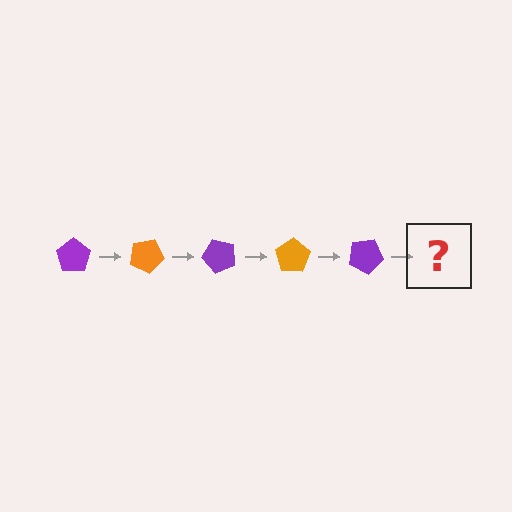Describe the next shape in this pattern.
It should be an orange pentagon, rotated 125 degrees from the start.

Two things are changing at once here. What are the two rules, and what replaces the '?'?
The two rules are that it rotates 25 degrees each step and the color cycles through purple and orange. The '?' should be an orange pentagon, rotated 125 degrees from the start.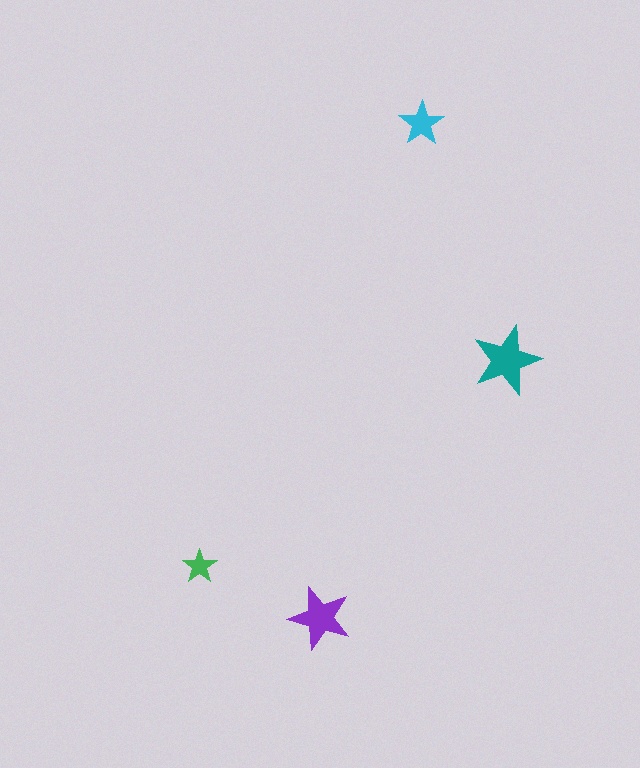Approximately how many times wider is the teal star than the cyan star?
About 1.5 times wider.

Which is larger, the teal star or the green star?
The teal one.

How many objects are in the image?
There are 4 objects in the image.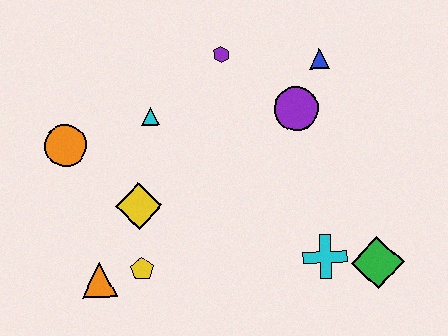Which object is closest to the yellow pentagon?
The orange triangle is closest to the yellow pentagon.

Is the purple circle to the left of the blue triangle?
Yes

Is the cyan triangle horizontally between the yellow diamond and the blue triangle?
Yes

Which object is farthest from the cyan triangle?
The green diamond is farthest from the cyan triangle.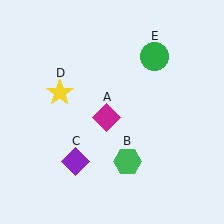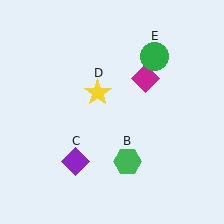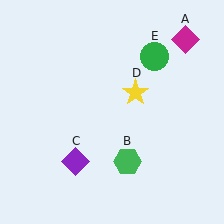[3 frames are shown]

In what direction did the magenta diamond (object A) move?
The magenta diamond (object A) moved up and to the right.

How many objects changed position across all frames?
2 objects changed position: magenta diamond (object A), yellow star (object D).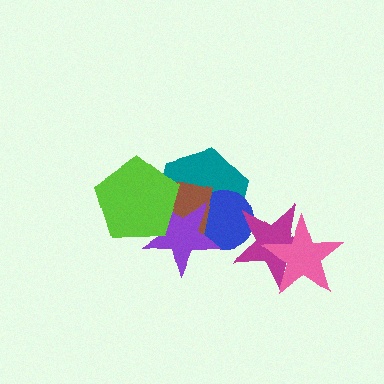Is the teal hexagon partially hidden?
Yes, it is partially covered by another shape.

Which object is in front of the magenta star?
The pink star is in front of the magenta star.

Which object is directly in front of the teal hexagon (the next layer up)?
The blue circle is directly in front of the teal hexagon.